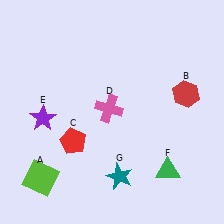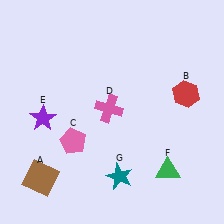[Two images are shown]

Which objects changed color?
A changed from lime to brown. C changed from red to pink.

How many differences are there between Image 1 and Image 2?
There are 2 differences between the two images.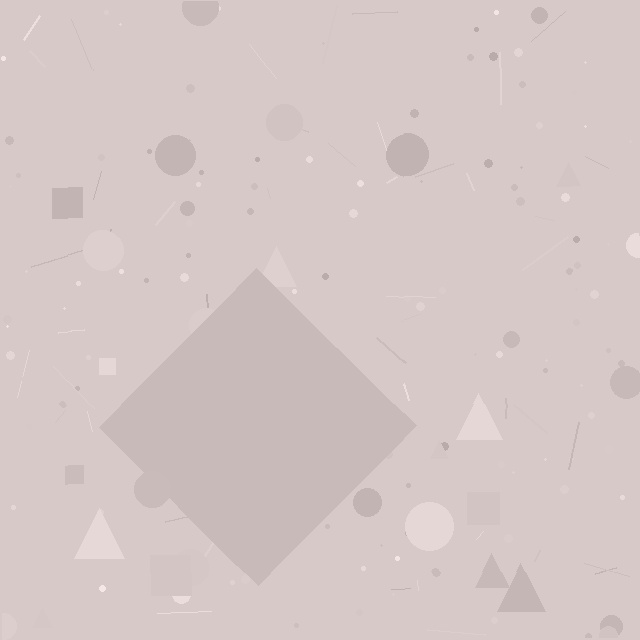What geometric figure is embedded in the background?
A diamond is embedded in the background.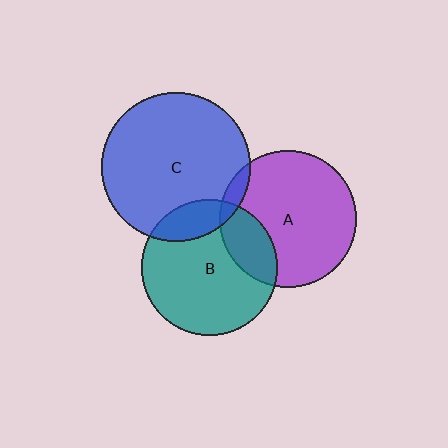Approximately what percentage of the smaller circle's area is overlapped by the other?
Approximately 15%.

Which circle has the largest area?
Circle C (blue).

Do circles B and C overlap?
Yes.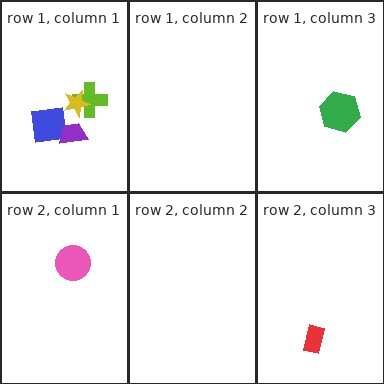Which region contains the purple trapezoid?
The row 1, column 1 region.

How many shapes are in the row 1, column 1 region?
4.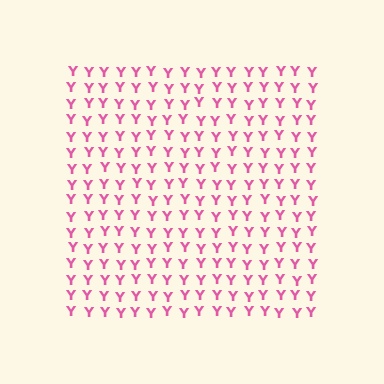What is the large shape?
The large shape is a square.